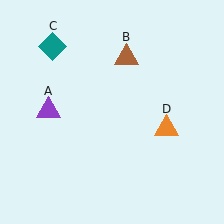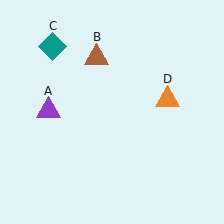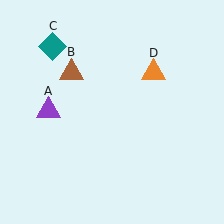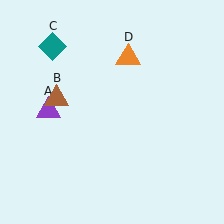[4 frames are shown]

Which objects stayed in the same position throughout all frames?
Purple triangle (object A) and teal diamond (object C) remained stationary.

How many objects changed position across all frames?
2 objects changed position: brown triangle (object B), orange triangle (object D).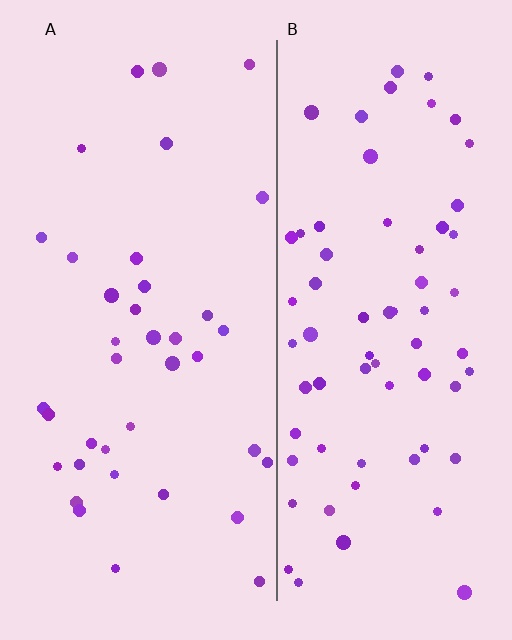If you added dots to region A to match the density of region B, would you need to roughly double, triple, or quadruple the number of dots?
Approximately double.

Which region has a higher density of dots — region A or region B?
B (the right).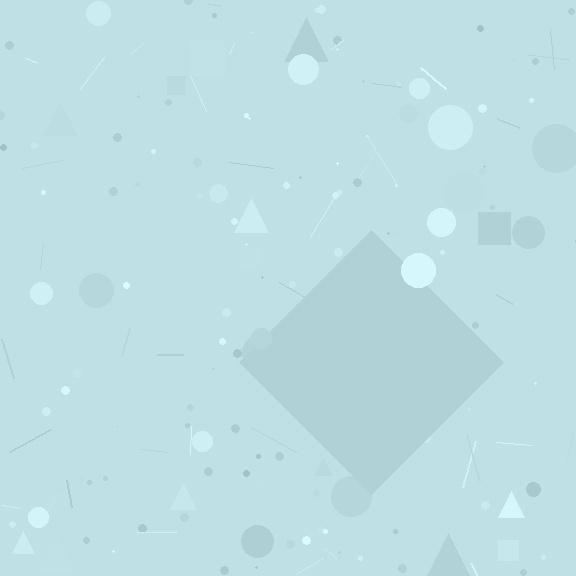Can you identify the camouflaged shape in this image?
The camouflaged shape is a diamond.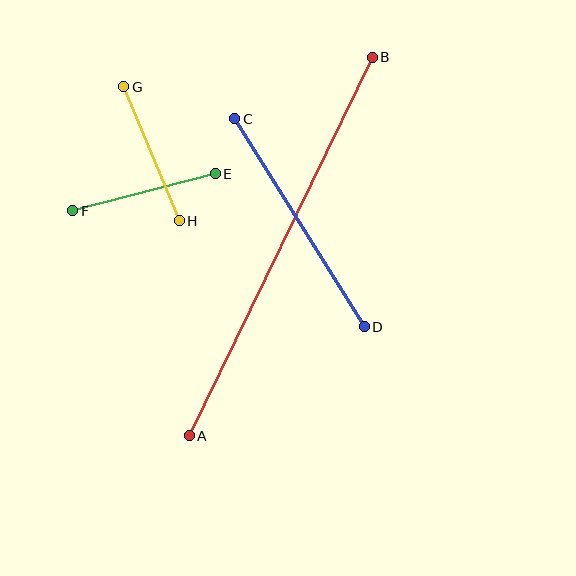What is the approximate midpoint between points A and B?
The midpoint is at approximately (281, 247) pixels.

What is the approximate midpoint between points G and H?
The midpoint is at approximately (152, 154) pixels.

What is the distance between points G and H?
The distance is approximately 145 pixels.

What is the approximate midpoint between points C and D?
The midpoint is at approximately (299, 223) pixels.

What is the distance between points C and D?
The distance is approximately 245 pixels.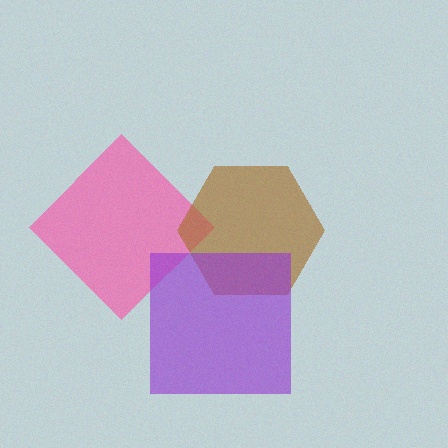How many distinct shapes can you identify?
There are 3 distinct shapes: a pink diamond, a brown hexagon, a purple square.